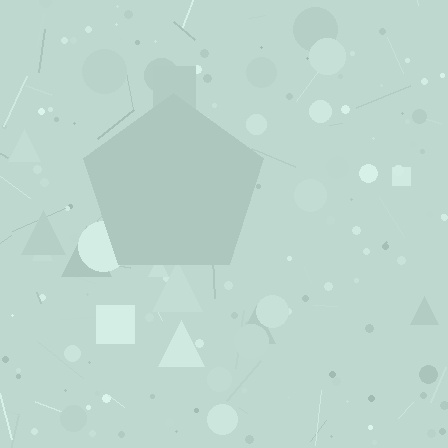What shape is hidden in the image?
A pentagon is hidden in the image.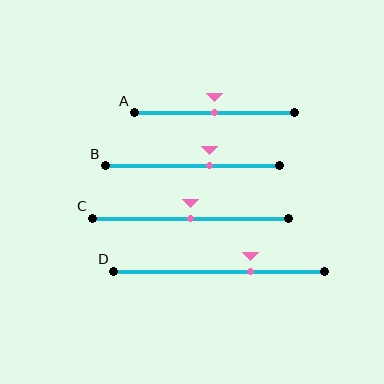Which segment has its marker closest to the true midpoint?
Segment A has its marker closest to the true midpoint.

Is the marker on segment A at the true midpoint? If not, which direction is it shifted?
Yes, the marker on segment A is at the true midpoint.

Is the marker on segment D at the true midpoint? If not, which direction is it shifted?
No, the marker on segment D is shifted to the right by about 15% of the segment length.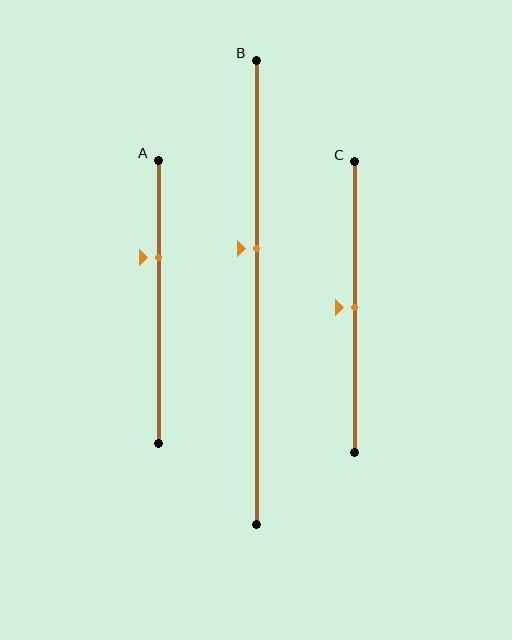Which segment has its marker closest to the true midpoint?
Segment C has its marker closest to the true midpoint.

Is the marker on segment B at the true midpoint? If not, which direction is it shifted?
No, the marker on segment B is shifted upward by about 10% of the segment length.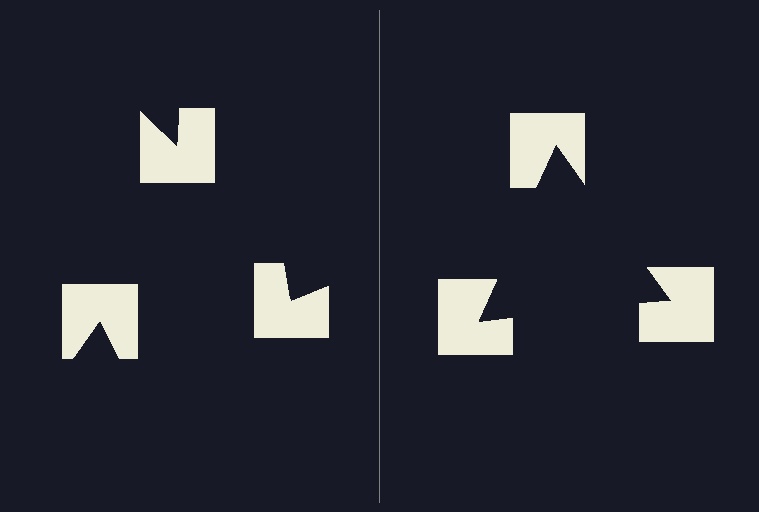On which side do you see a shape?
An illusory triangle appears on the right side. On the left side the wedge cuts are rotated, so no coherent shape forms.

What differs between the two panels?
The notched squares are positioned identically on both sides; only the wedge orientations differ. On the right they align to a triangle; on the left they are misaligned.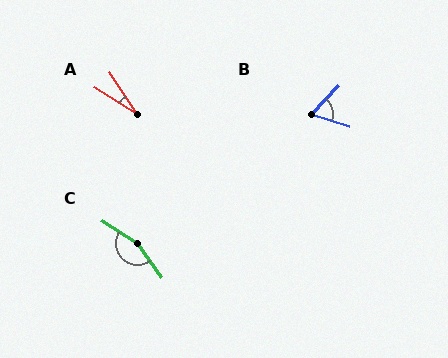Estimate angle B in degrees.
Approximately 64 degrees.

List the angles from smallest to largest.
A (24°), B (64°), C (159°).